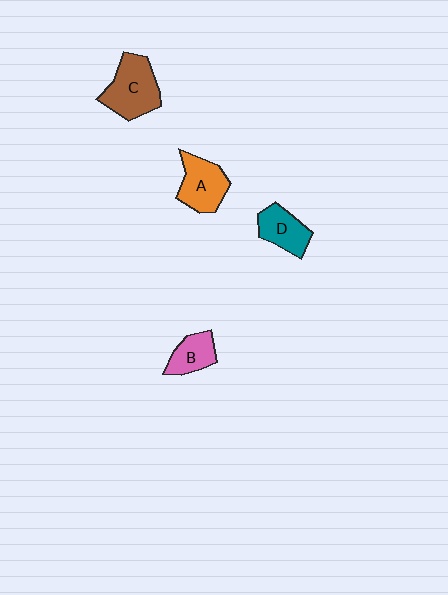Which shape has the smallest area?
Shape B (pink).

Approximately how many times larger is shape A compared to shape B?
Approximately 1.4 times.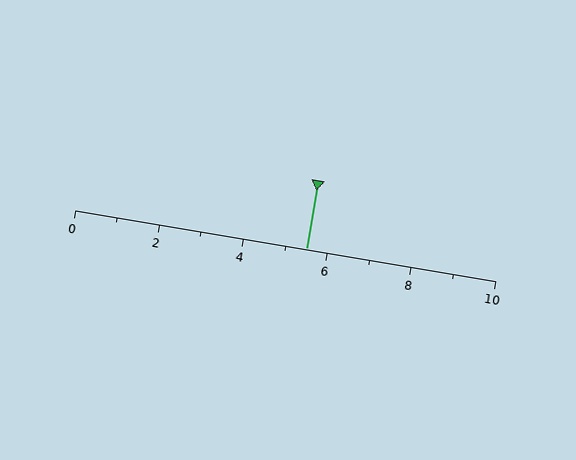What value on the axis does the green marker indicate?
The marker indicates approximately 5.5.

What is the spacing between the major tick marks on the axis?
The major ticks are spaced 2 apart.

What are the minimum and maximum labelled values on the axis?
The axis runs from 0 to 10.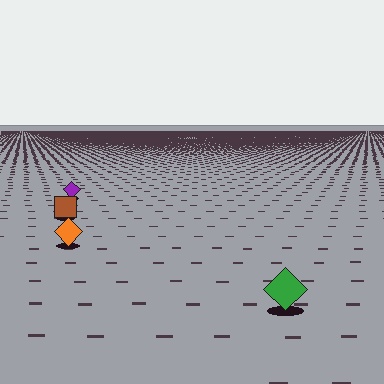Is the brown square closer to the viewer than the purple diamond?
Yes. The brown square is closer — you can tell from the texture gradient: the ground texture is coarser near it.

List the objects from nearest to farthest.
From nearest to farthest: the green diamond, the orange diamond, the brown square, the purple diamond.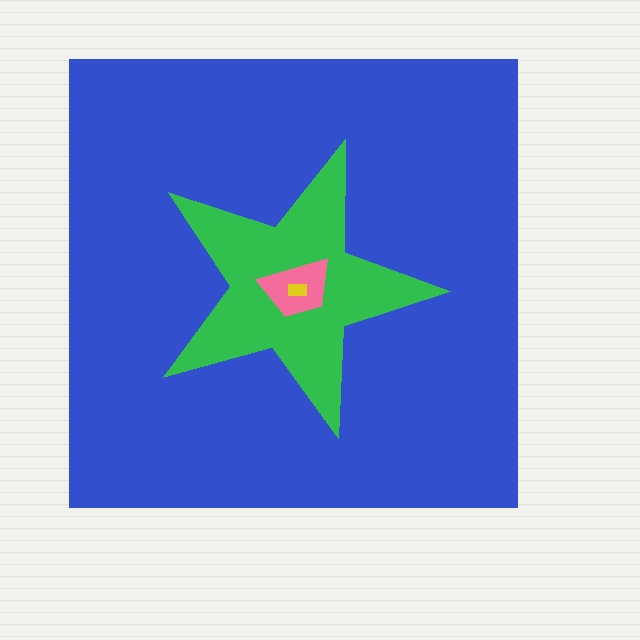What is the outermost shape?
The blue square.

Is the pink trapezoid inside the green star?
Yes.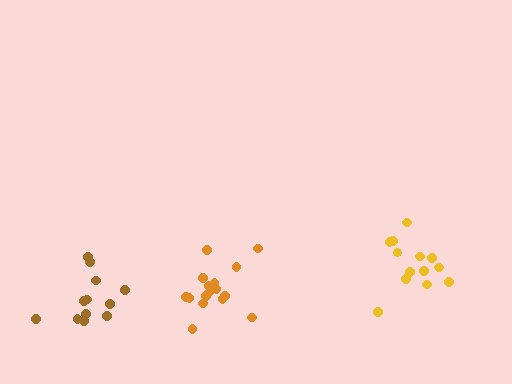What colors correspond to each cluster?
The clusters are colored: orange, yellow, brown.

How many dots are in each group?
Group 1: 16 dots, Group 2: 13 dots, Group 3: 12 dots (41 total).